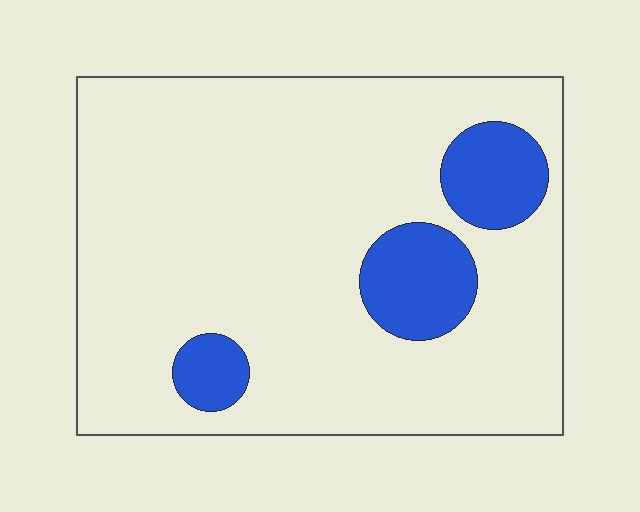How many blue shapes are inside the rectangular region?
3.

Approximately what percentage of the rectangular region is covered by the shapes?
Approximately 15%.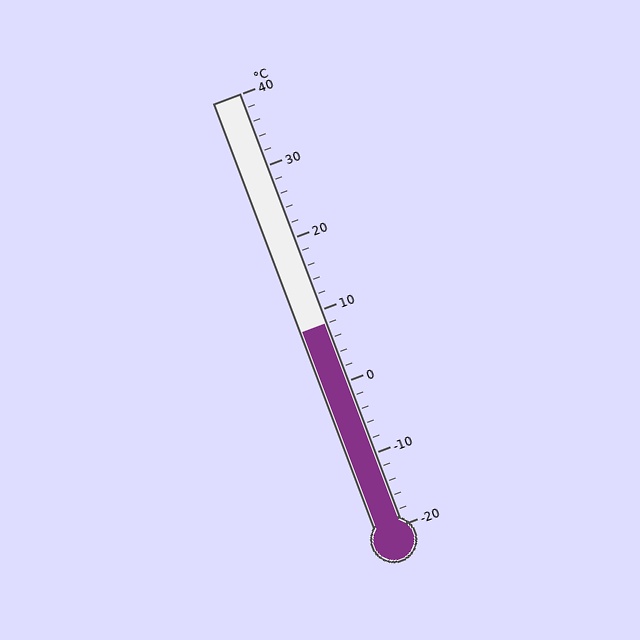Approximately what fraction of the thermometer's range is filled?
The thermometer is filled to approximately 45% of its range.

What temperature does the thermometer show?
The thermometer shows approximately 8°C.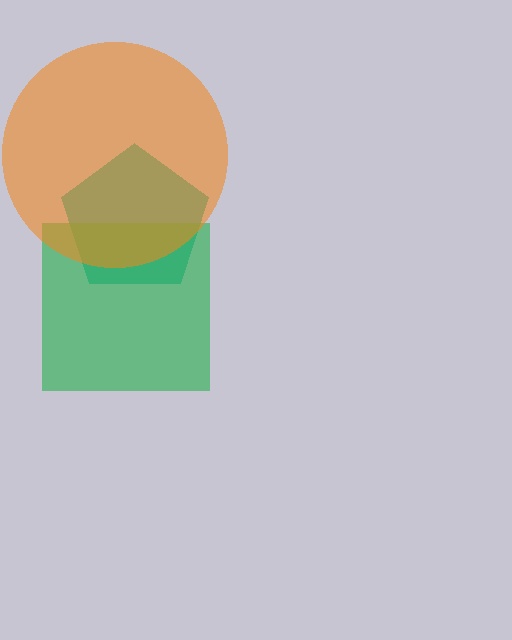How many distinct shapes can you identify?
There are 3 distinct shapes: a teal pentagon, a green square, an orange circle.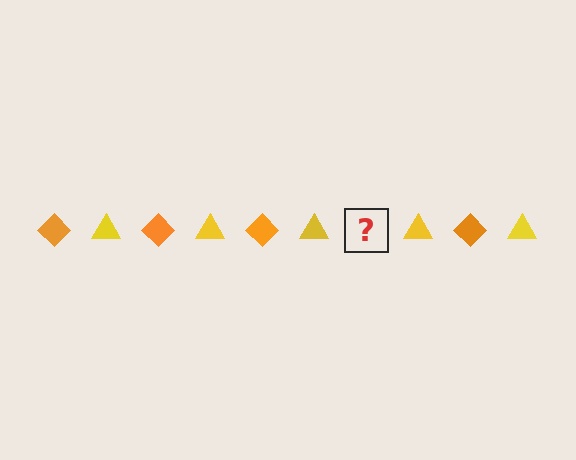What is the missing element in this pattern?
The missing element is an orange diamond.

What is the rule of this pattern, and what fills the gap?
The rule is that the pattern alternates between orange diamond and yellow triangle. The gap should be filled with an orange diamond.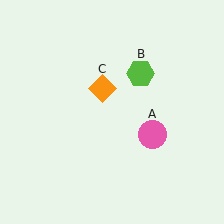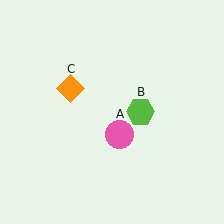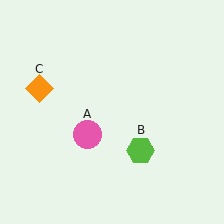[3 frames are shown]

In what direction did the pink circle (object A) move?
The pink circle (object A) moved left.